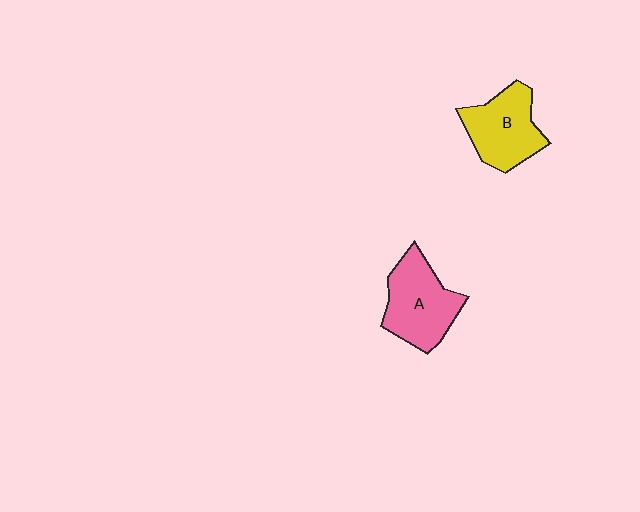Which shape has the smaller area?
Shape B (yellow).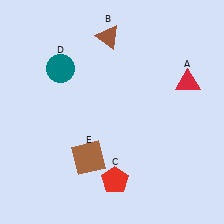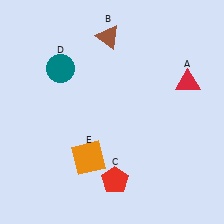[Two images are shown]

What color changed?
The square (E) changed from brown in Image 1 to orange in Image 2.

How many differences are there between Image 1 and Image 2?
There is 1 difference between the two images.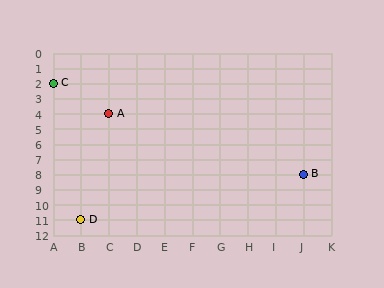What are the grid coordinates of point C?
Point C is at grid coordinates (A, 2).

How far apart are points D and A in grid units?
Points D and A are 1 column and 7 rows apart (about 7.1 grid units diagonally).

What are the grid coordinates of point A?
Point A is at grid coordinates (C, 4).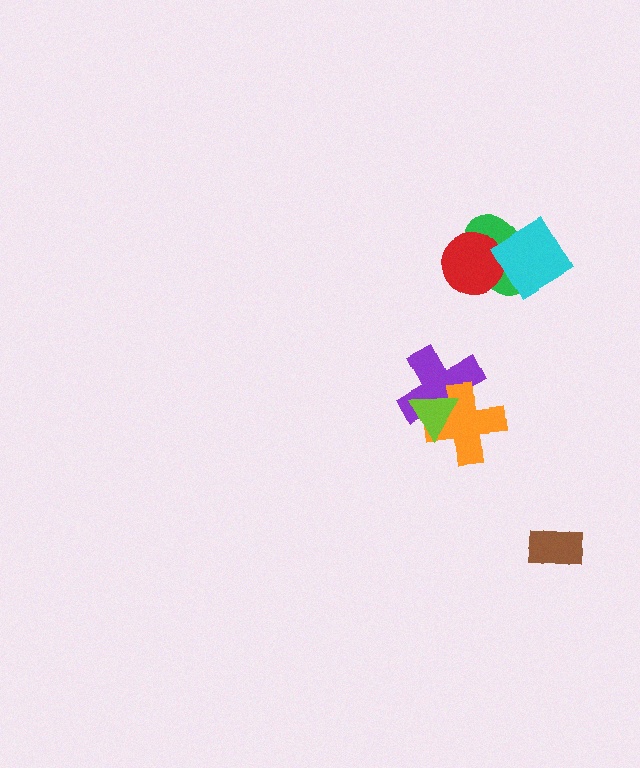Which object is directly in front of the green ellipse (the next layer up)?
The red circle is directly in front of the green ellipse.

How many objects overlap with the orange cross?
2 objects overlap with the orange cross.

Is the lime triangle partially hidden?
No, no other shape covers it.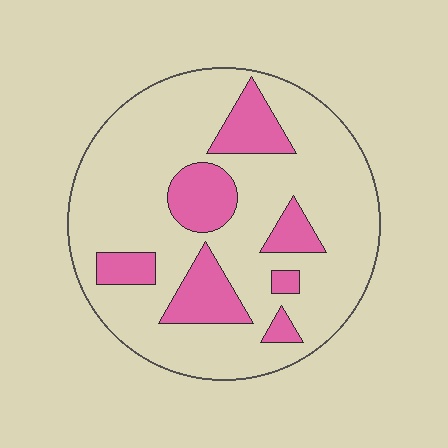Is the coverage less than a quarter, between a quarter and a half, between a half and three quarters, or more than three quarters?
Less than a quarter.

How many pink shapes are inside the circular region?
7.